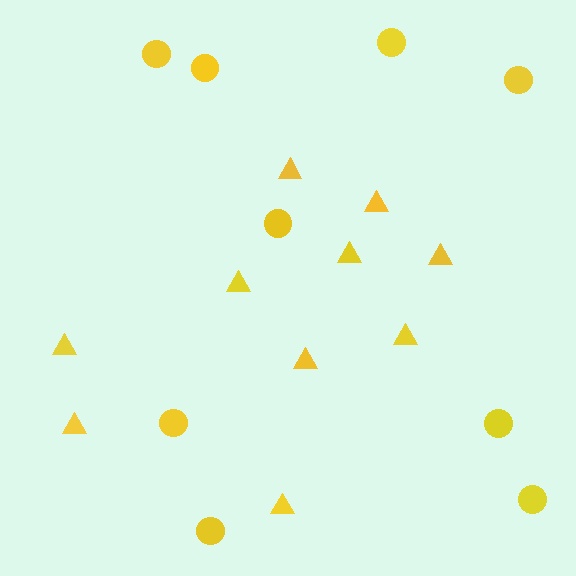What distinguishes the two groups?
There are 2 groups: one group of circles (9) and one group of triangles (10).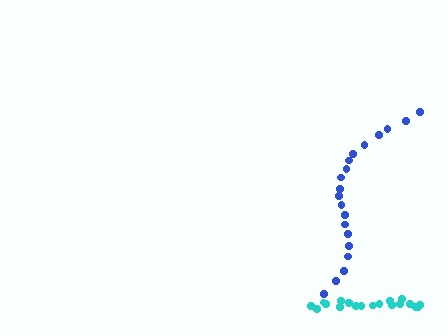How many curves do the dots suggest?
There are 2 distinct paths.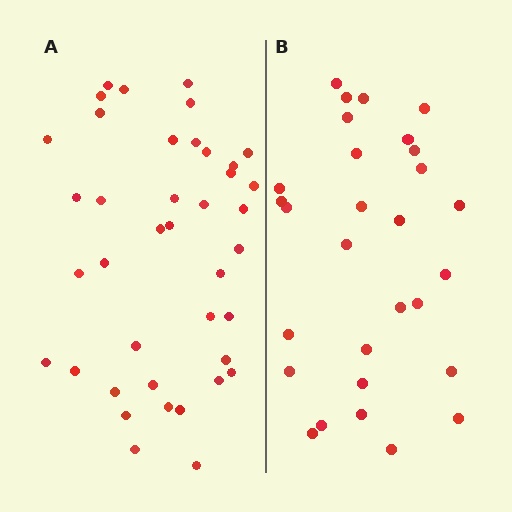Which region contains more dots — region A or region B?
Region A (the left region) has more dots.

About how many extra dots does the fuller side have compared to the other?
Region A has roughly 12 or so more dots than region B.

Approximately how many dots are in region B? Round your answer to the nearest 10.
About 30 dots. (The exact count is 29, which rounds to 30.)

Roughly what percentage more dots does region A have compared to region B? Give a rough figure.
About 40% more.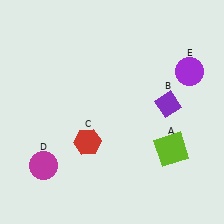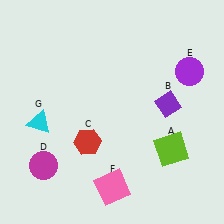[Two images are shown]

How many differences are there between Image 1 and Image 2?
There are 2 differences between the two images.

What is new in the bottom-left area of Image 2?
A cyan triangle (G) was added in the bottom-left area of Image 2.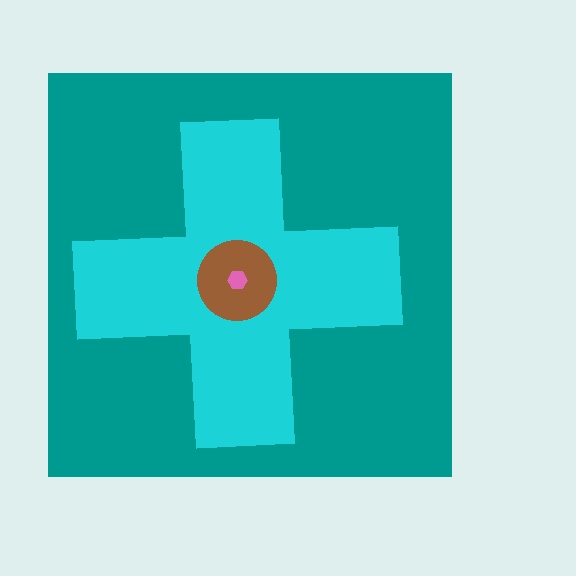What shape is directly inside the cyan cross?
The brown circle.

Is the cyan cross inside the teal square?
Yes.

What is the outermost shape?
The teal square.